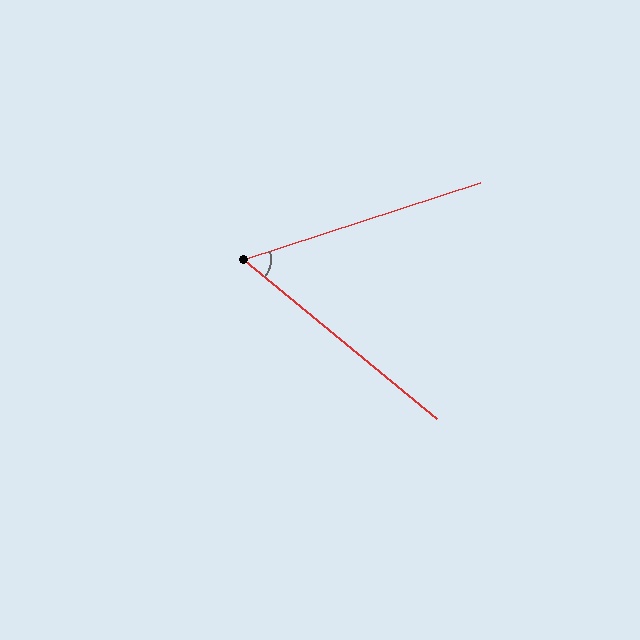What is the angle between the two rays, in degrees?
Approximately 58 degrees.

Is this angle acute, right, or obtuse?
It is acute.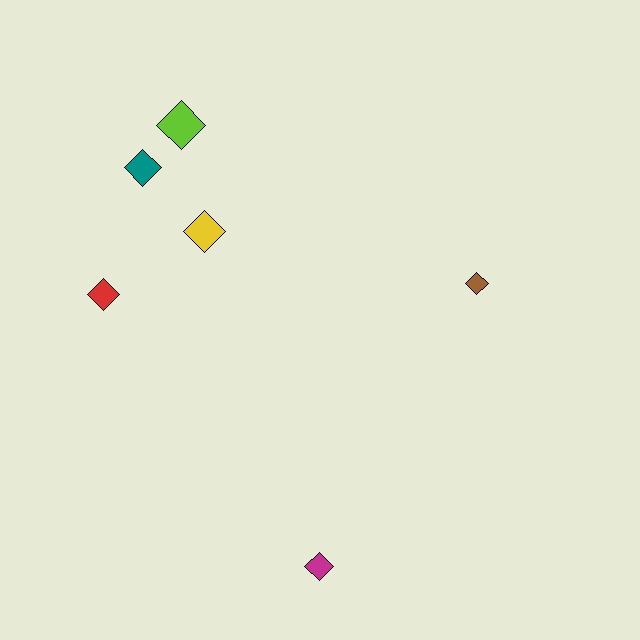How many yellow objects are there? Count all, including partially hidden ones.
There is 1 yellow object.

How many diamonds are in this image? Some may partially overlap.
There are 6 diamonds.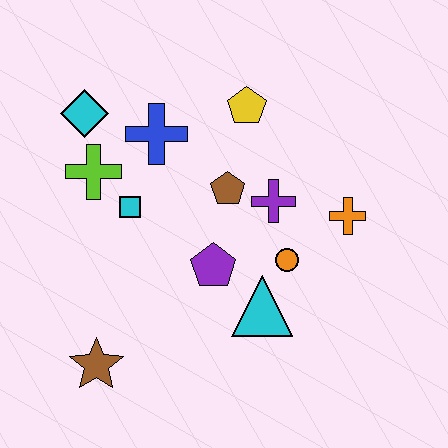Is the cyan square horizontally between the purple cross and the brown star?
Yes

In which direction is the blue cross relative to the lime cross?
The blue cross is to the right of the lime cross.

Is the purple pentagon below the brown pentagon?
Yes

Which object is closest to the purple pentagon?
The cyan triangle is closest to the purple pentagon.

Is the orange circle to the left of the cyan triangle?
No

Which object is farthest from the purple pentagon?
The cyan diamond is farthest from the purple pentagon.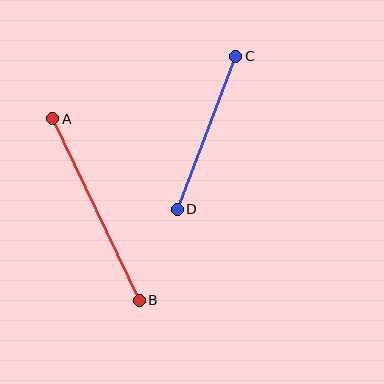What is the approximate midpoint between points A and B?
The midpoint is at approximately (96, 210) pixels.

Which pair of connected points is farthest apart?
Points A and B are farthest apart.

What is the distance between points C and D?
The distance is approximately 164 pixels.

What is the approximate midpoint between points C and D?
The midpoint is at approximately (206, 133) pixels.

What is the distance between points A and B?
The distance is approximately 201 pixels.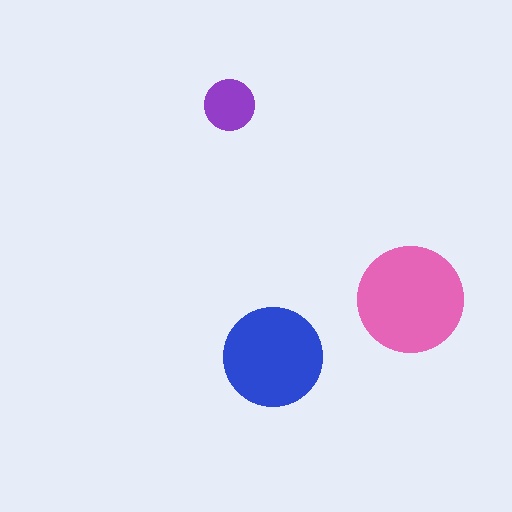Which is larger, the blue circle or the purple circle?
The blue one.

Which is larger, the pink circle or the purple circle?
The pink one.